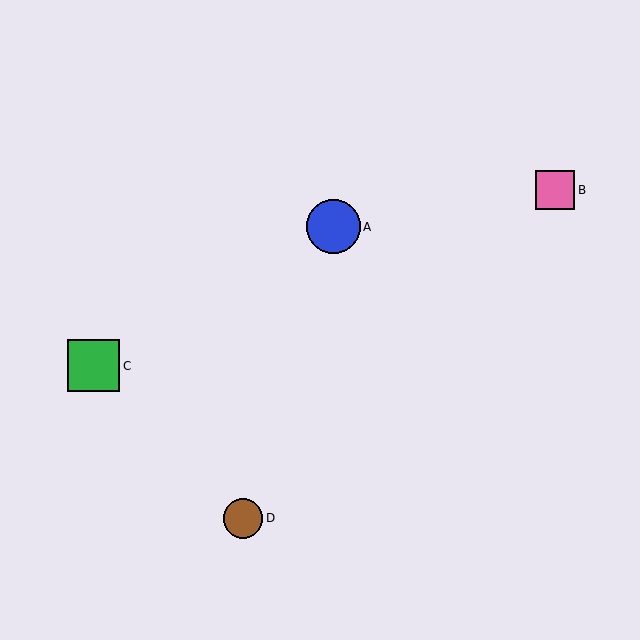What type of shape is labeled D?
Shape D is a brown circle.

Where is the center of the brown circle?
The center of the brown circle is at (243, 518).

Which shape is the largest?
The blue circle (labeled A) is the largest.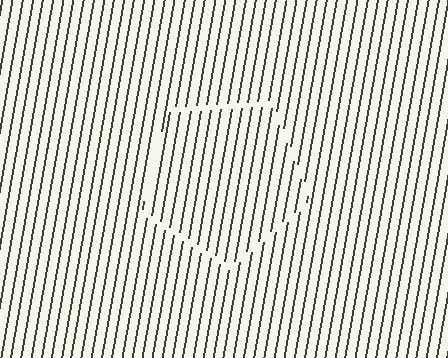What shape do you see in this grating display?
An illusory pentagon. The interior of the shape contains the same grating, shifted by half a period — the contour is defined by the phase discontinuity where line-ends from the inner and outer gratings abut.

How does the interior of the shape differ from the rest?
The interior of the shape contains the same grating, shifted by half a period — the contour is defined by the phase discontinuity where line-ends from the inner and outer gratings abut.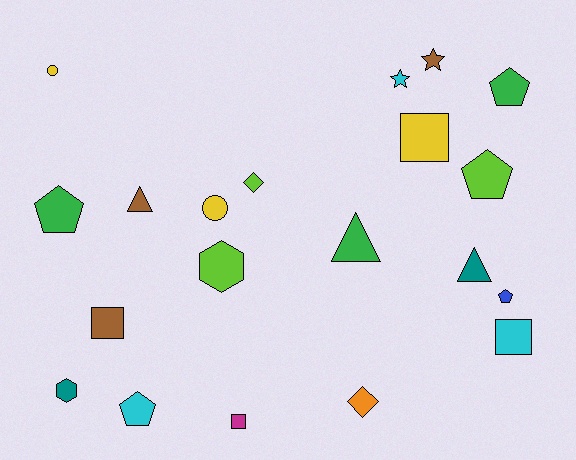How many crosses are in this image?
There are no crosses.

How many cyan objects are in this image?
There are 3 cyan objects.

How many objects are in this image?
There are 20 objects.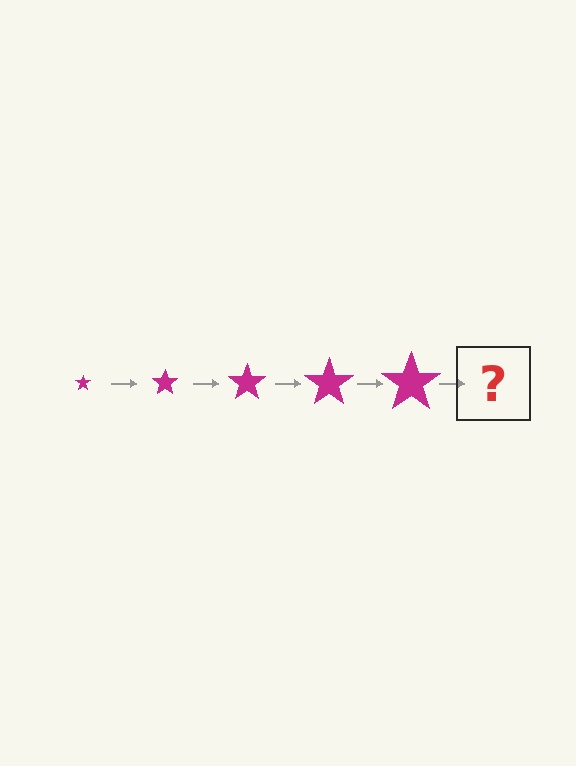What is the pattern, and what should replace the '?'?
The pattern is that the star gets progressively larger each step. The '?' should be a magenta star, larger than the previous one.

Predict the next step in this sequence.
The next step is a magenta star, larger than the previous one.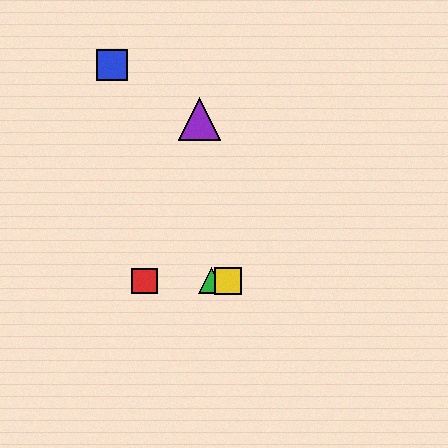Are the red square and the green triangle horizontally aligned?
Yes, both are at y≈281.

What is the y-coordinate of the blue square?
The blue square is at y≈65.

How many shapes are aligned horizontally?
3 shapes (the red square, the green triangle, the yellow square) are aligned horizontally.